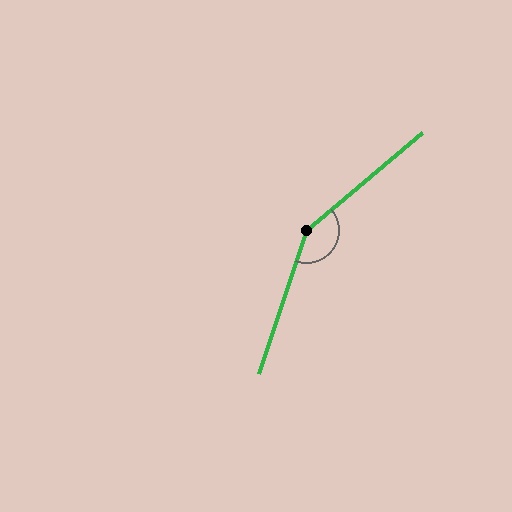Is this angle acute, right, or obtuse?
It is obtuse.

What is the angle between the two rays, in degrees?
Approximately 149 degrees.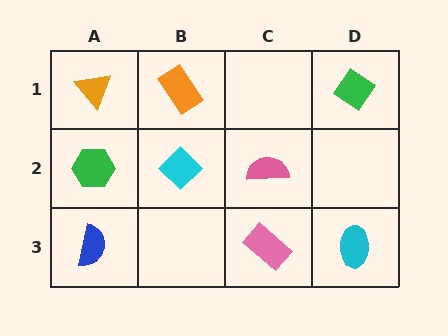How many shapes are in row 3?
3 shapes.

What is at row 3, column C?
A pink rectangle.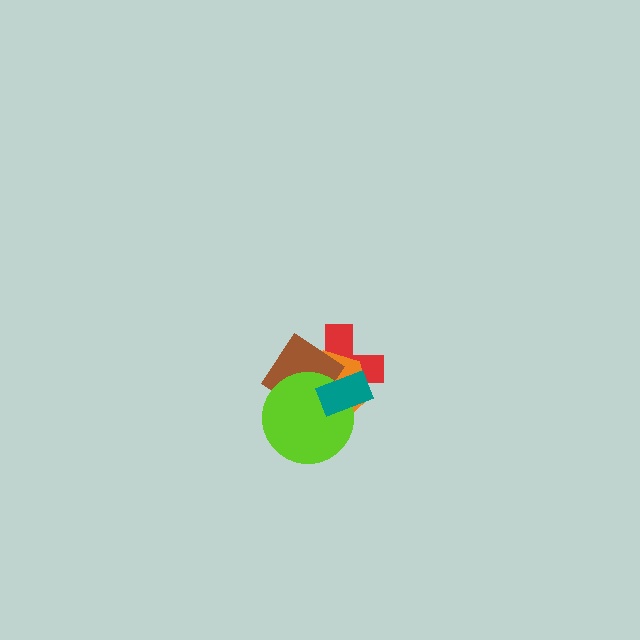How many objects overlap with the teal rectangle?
4 objects overlap with the teal rectangle.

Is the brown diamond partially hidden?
Yes, it is partially covered by another shape.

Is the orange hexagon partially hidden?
Yes, it is partially covered by another shape.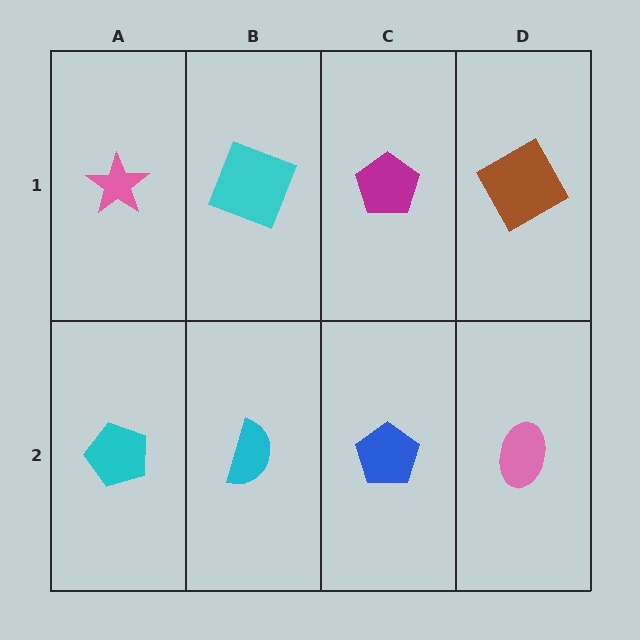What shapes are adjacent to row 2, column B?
A cyan square (row 1, column B), a cyan pentagon (row 2, column A), a blue pentagon (row 2, column C).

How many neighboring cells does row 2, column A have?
2.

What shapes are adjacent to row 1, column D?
A pink ellipse (row 2, column D), a magenta pentagon (row 1, column C).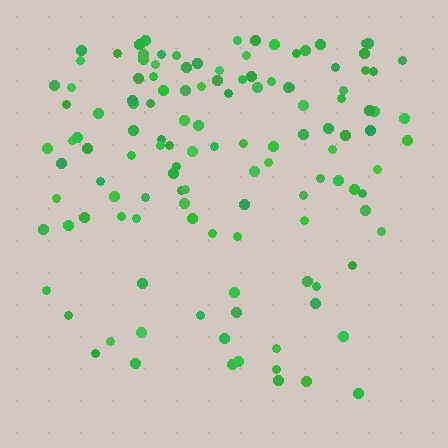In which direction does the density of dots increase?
From bottom to top, with the top side densest.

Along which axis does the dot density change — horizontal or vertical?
Vertical.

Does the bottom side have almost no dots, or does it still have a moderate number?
Still a moderate number, just noticeably fewer than the top.